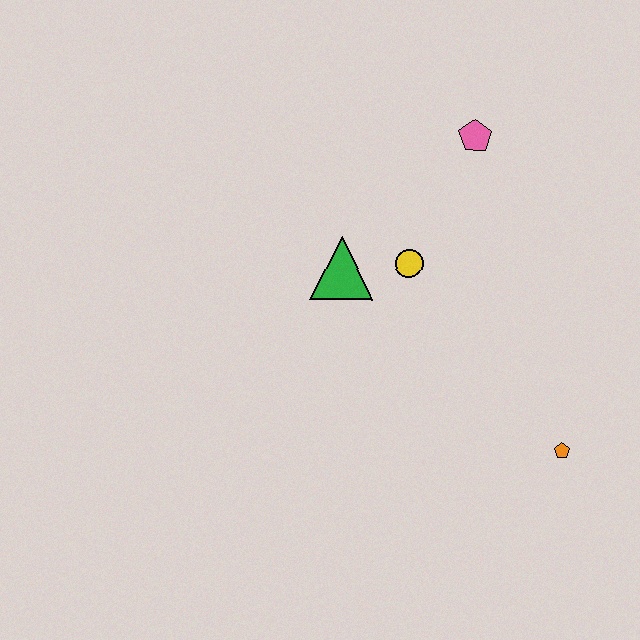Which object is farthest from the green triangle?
The orange pentagon is farthest from the green triangle.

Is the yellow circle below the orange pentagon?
No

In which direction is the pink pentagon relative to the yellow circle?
The pink pentagon is above the yellow circle.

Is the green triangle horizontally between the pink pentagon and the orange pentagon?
No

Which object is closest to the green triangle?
The yellow circle is closest to the green triangle.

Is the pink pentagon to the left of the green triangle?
No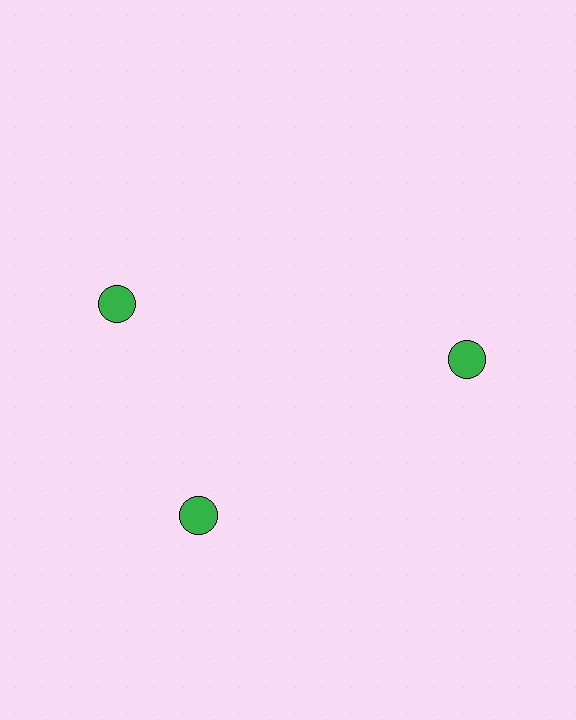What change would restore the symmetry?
The symmetry would be restored by rotating it back into even spacing with its neighbors so that all 3 circles sit at equal angles and equal distance from the center.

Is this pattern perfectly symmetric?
No. The 3 green circles are arranged in a ring, but one element near the 11 o'clock position is rotated out of alignment along the ring, breaking the 3-fold rotational symmetry.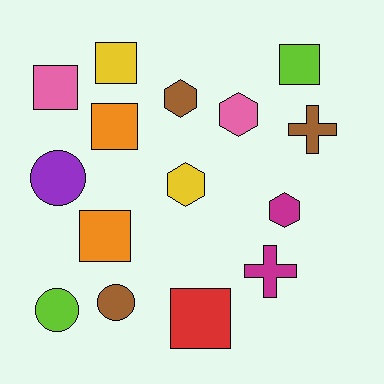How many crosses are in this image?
There are 2 crosses.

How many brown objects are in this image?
There are 3 brown objects.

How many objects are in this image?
There are 15 objects.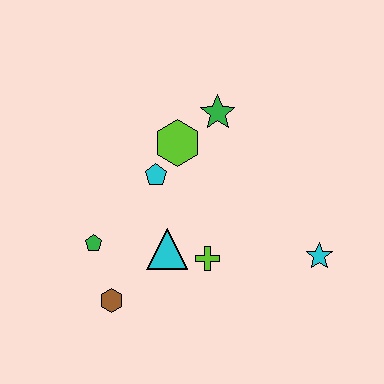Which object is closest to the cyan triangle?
The lime cross is closest to the cyan triangle.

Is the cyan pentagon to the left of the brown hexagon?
No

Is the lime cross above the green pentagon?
No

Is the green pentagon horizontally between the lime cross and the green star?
No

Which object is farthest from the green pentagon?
The cyan star is farthest from the green pentagon.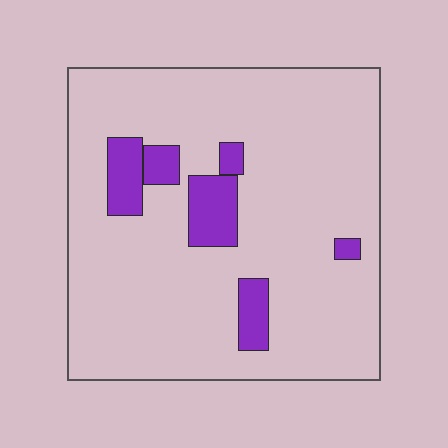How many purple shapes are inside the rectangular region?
6.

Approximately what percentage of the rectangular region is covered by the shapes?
Approximately 10%.